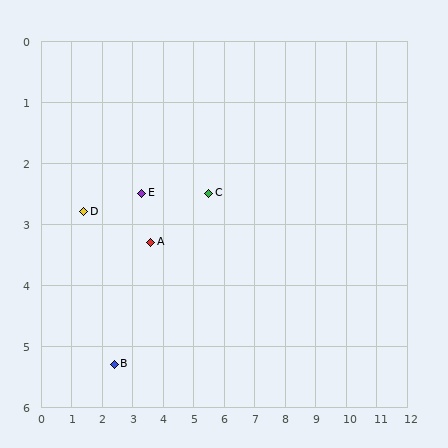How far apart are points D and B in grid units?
Points D and B are about 2.7 grid units apart.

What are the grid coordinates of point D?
Point D is at approximately (1.4, 2.8).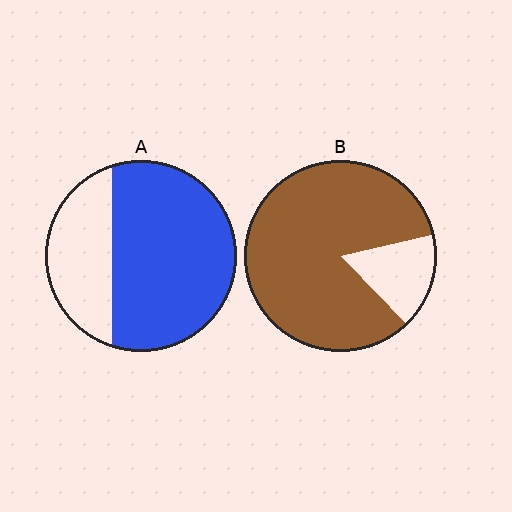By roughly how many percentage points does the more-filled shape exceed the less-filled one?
By roughly 15 percentage points (B over A).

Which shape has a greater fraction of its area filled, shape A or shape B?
Shape B.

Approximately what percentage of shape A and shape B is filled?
A is approximately 70% and B is approximately 85%.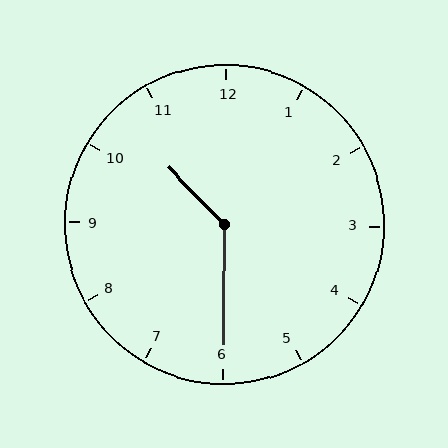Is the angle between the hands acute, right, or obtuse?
It is obtuse.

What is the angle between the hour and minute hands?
Approximately 135 degrees.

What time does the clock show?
10:30.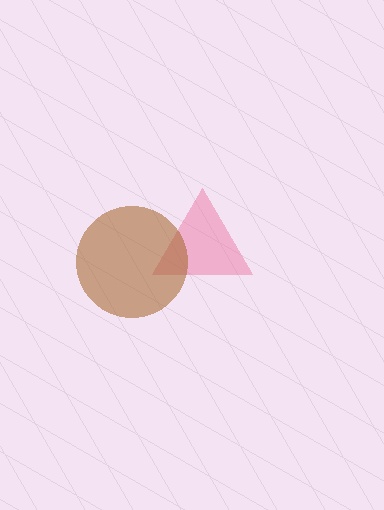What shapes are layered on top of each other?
The layered shapes are: a pink triangle, a brown circle.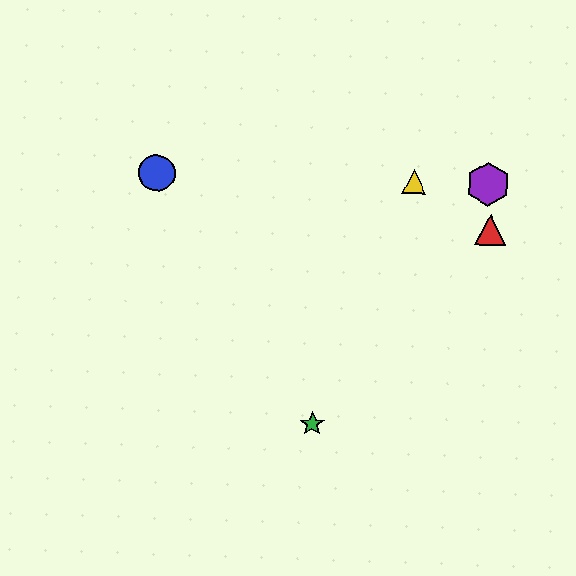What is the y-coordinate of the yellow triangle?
The yellow triangle is at y≈182.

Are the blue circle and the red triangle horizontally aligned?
No, the blue circle is at y≈173 and the red triangle is at y≈230.